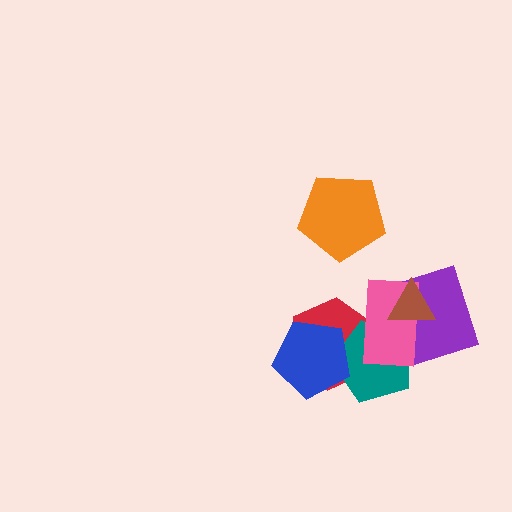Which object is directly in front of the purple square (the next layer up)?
The teal pentagon is directly in front of the purple square.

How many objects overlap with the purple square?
3 objects overlap with the purple square.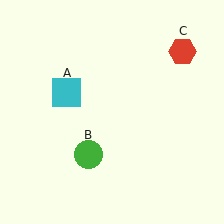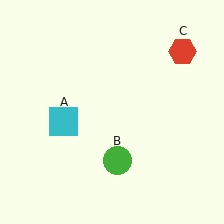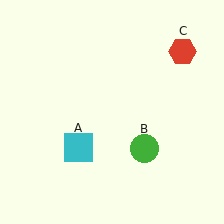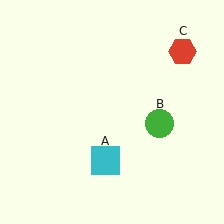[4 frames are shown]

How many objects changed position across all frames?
2 objects changed position: cyan square (object A), green circle (object B).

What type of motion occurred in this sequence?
The cyan square (object A), green circle (object B) rotated counterclockwise around the center of the scene.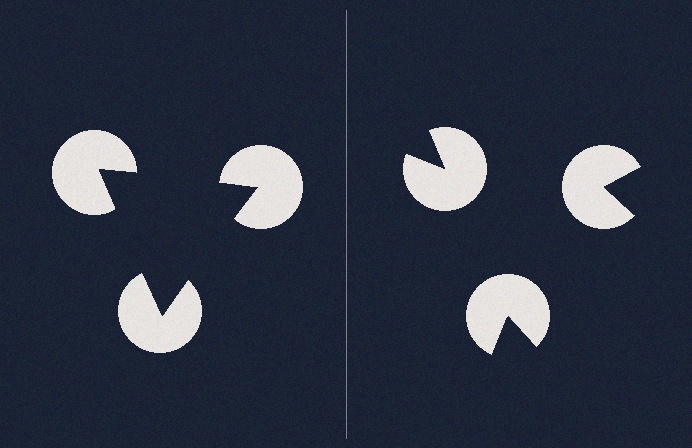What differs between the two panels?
The pac-man discs are positioned identically on both sides; only the wedge orientations differ. On the left they align to a triangle; on the right they are misaligned.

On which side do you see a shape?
An illusory triangle appears on the left side. On the right side the wedge cuts are rotated, so no coherent shape forms.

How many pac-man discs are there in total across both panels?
6 — 3 on each side.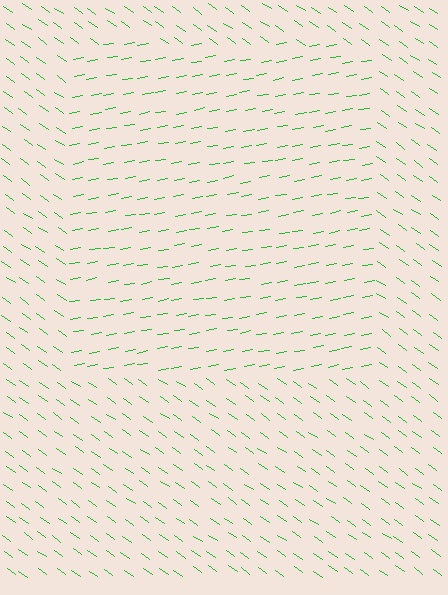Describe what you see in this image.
The image is filled with small green line segments. A rectangle region in the image has lines oriented differently from the surrounding lines, creating a visible texture boundary.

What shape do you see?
I see a rectangle.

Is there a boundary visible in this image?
Yes, there is a texture boundary formed by a change in line orientation.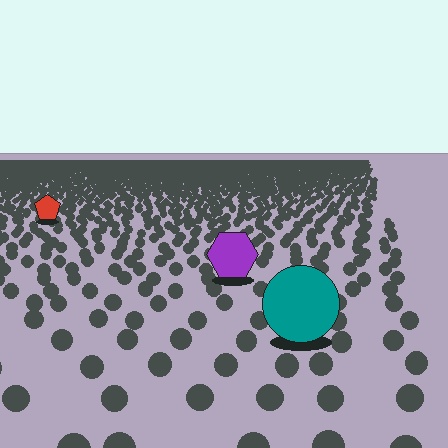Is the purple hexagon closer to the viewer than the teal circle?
No. The teal circle is closer — you can tell from the texture gradient: the ground texture is coarser near it.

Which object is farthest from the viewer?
The red pentagon is farthest from the viewer. It appears smaller and the ground texture around it is denser.